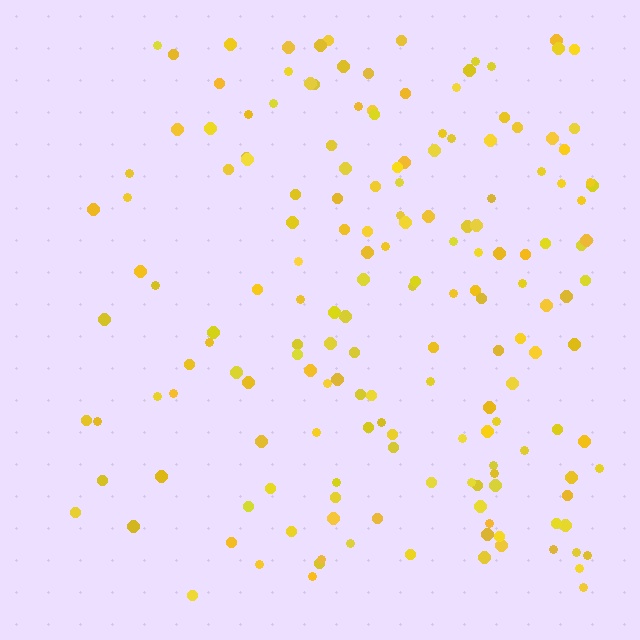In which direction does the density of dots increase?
From left to right, with the right side densest.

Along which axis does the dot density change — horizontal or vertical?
Horizontal.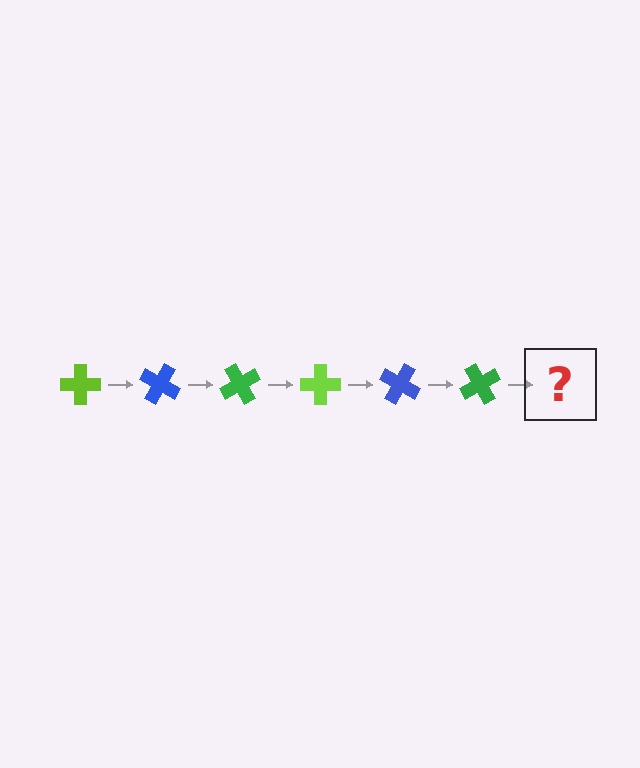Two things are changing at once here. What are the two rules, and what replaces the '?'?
The two rules are that it rotates 30 degrees each step and the color cycles through lime, blue, and green. The '?' should be a lime cross, rotated 180 degrees from the start.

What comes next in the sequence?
The next element should be a lime cross, rotated 180 degrees from the start.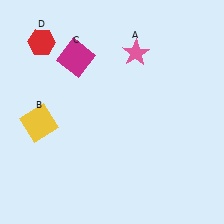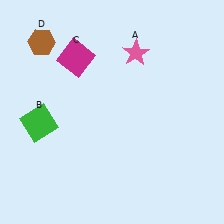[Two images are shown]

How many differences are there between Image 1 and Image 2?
There are 2 differences between the two images.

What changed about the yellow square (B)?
In Image 1, B is yellow. In Image 2, it changed to green.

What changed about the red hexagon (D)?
In Image 1, D is red. In Image 2, it changed to brown.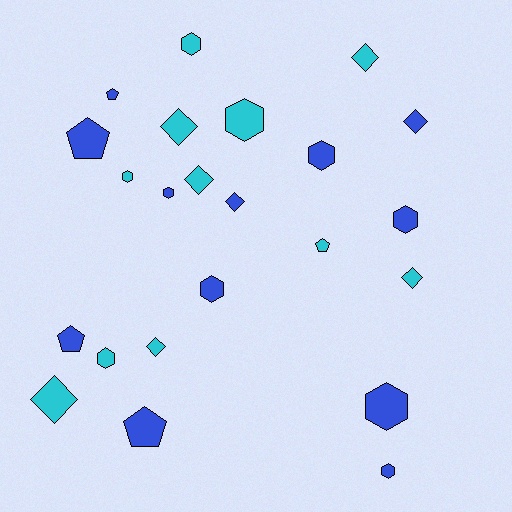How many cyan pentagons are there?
There is 1 cyan pentagon.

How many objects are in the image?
There are 23 objects.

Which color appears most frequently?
Blue, with 12 objects.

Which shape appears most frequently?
Hexagon, with 10 objects.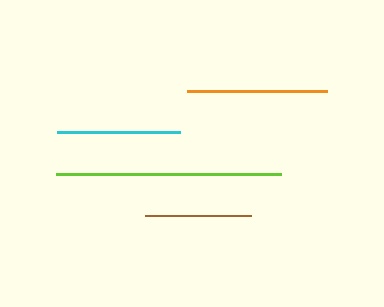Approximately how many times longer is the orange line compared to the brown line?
The orange line is approximately 1.3 times the length of the brown line.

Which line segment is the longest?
The lime line is the longest at approximately 225 pixels.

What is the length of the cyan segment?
The cyan segment is approximately 123 pixels long.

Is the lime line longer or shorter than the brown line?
The lime line is longer than the brown line.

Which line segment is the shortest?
The brown line is the shortest at approximately 105 pixels.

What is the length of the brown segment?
The brown segment is approximately 105 pixels long.